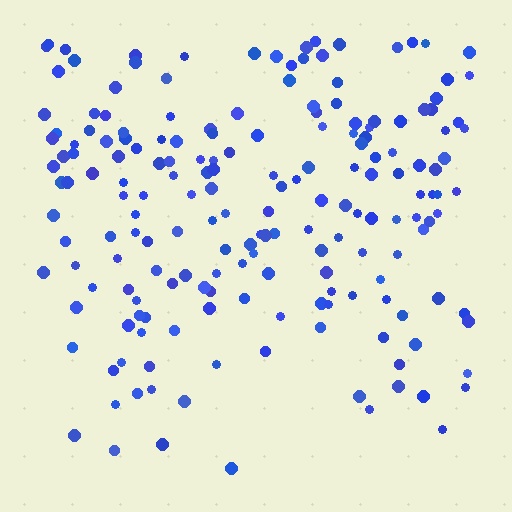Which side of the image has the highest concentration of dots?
The top.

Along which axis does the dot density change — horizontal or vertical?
Vertical.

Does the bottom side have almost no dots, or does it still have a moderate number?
Still a moderate number, just noticeably fewer than the top.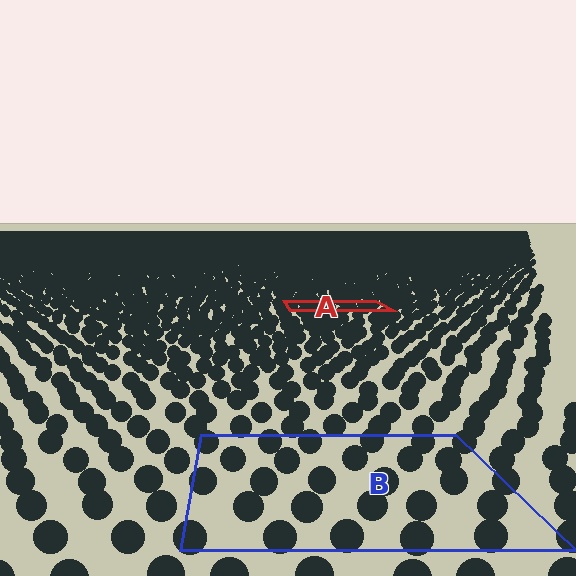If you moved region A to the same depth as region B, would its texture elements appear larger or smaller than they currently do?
They would appear larger. At a closer depth, the same texture elements are projected at a bigger on-screen size.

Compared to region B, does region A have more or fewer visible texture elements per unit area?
Region A has more texture elements per unit area — they are packed more densely because it is farther away.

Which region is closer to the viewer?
Region B is closer. The texture elements there are larger and more spread out.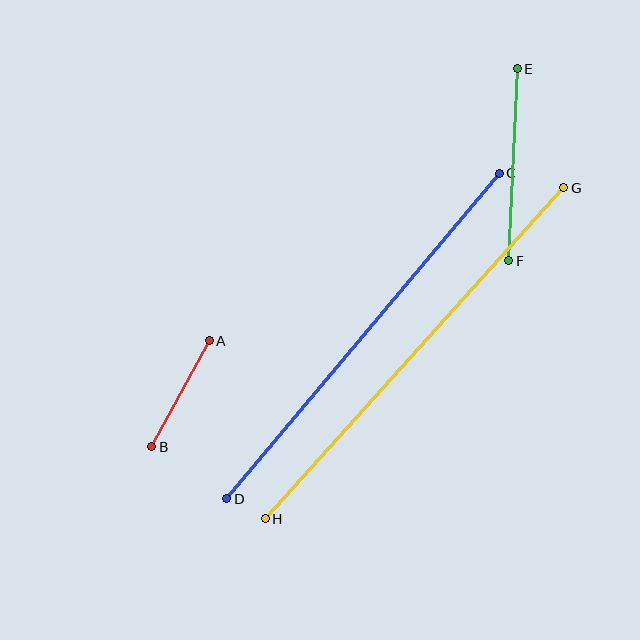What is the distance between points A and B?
The distance is approximately 120 pixels.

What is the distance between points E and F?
The distance is approximately 192 pixels.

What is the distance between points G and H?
The distance is approximately 446 pixels.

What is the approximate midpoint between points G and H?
The midpoint is at approximately (415, 353) pixels.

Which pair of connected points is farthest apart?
Points G and H are farthest apart.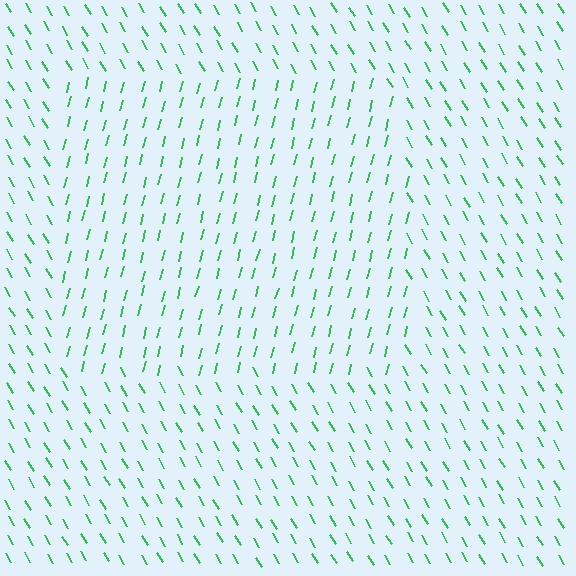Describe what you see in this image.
The image is filled with small green line segments. A rectangle region in the image has lines oriented differently from the surrounding lines, creating a visible texture boundary.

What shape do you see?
I see a rectangle.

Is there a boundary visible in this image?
Yes, there is a texture boundary formed by a change in line orientation.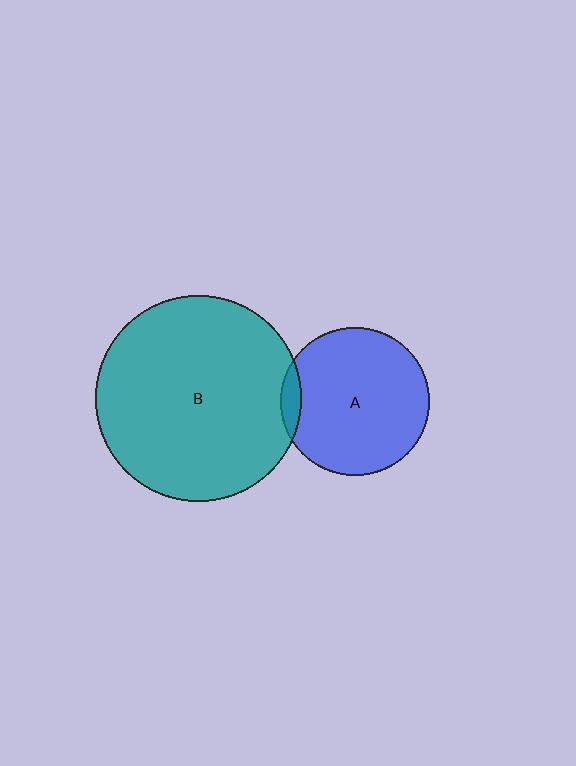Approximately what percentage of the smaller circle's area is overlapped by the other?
Approximately 5%.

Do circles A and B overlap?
Yes.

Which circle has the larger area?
Circle B (teal).